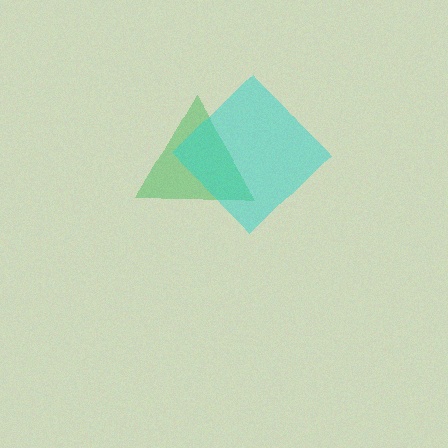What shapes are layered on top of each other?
The layered shapes are: a green triangle, a cyan diamond.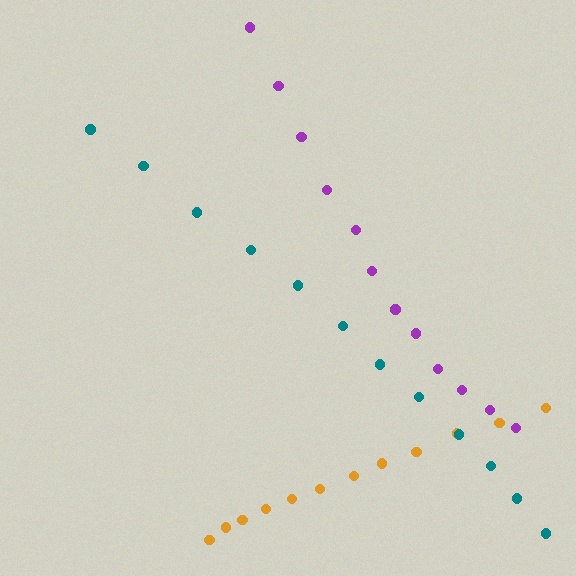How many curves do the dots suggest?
There are 3 distinct paths.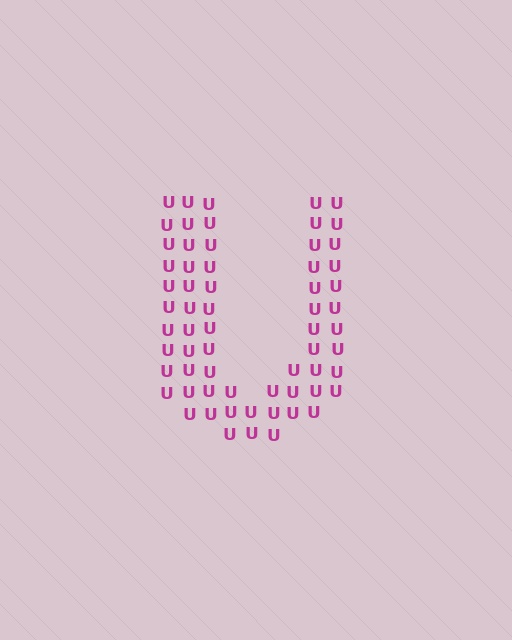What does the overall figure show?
The overall figure shows the letter U.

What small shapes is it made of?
It is made of small letter U's.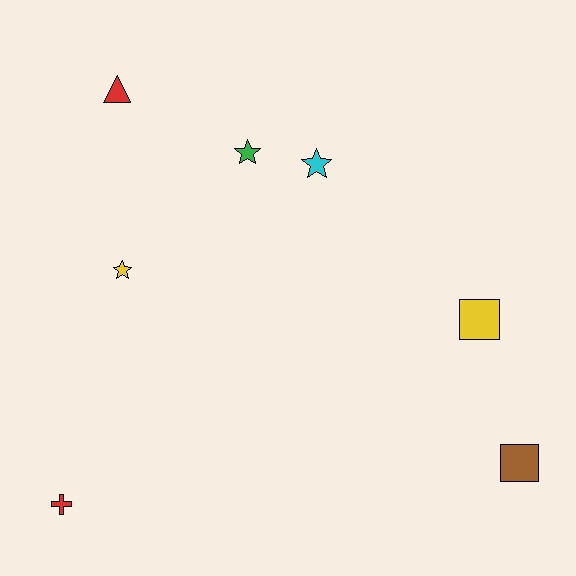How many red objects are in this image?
There are 2 red objects.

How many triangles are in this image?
There is 1 triangle.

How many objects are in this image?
There are 7 objects.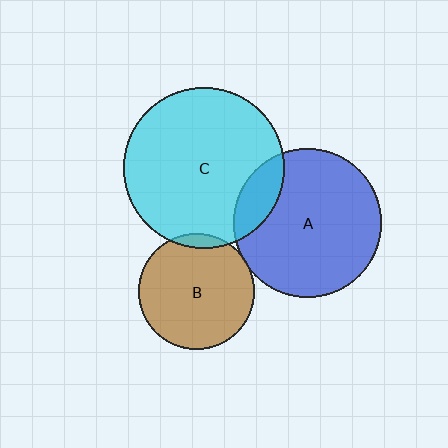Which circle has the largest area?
Circle C (cyan).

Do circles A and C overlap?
Yes.